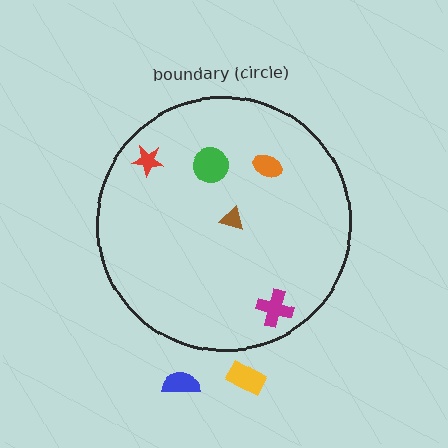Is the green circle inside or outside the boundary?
Inside.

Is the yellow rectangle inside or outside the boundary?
Outside.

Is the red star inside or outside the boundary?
Inside.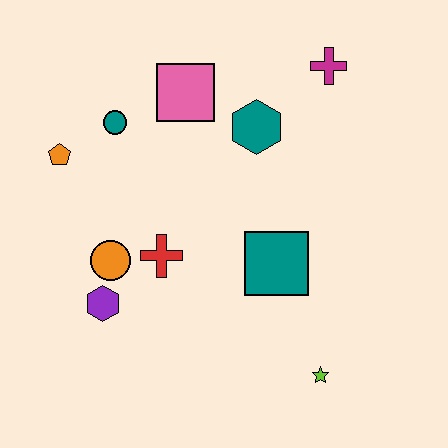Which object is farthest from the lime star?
The orange pentagon is farthest from the lime star.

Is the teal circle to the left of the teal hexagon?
Yes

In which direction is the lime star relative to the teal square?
The lime star is below the teal square.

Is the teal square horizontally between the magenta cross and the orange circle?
Yes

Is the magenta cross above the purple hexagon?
Yes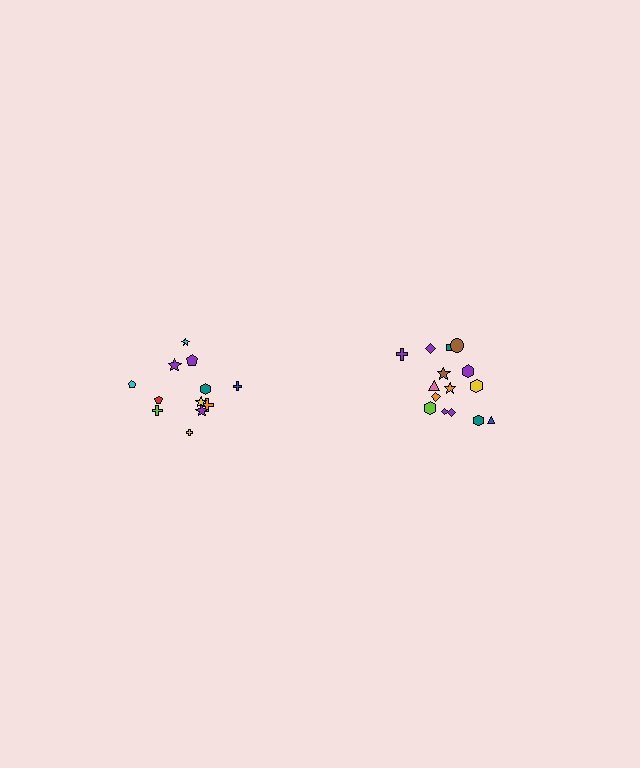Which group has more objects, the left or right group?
The right group.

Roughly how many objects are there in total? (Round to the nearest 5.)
Roughly 25 objects in total.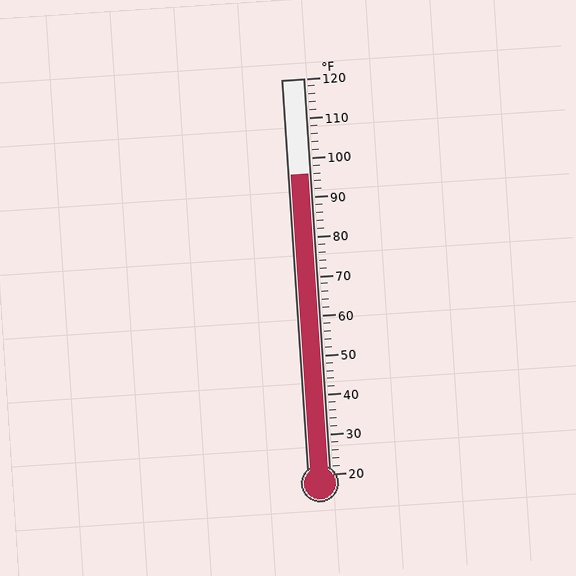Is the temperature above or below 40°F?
The temperature is above 40°F.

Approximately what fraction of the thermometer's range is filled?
The thermometer is filled to approximately 75% of its range.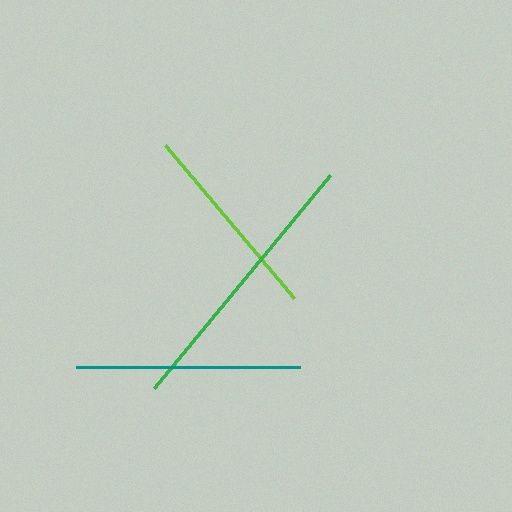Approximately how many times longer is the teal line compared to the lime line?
The teal line is approximately 1.1 times the length of the lime line.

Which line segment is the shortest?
The lime line is the shortest at approximately 200 pixels.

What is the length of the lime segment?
The lime segment is approximately 200 pixels long.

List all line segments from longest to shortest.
From longest to shortest: green, teal, lime.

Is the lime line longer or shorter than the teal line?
The teal line is longer than the lime line.